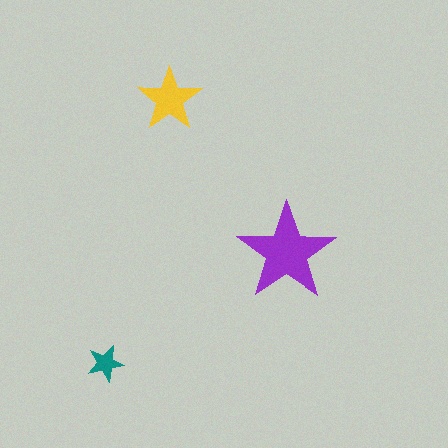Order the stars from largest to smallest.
the purple one, the yellow one, the teal one.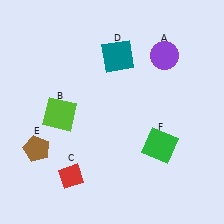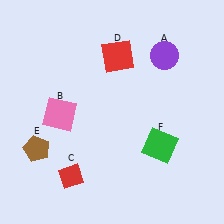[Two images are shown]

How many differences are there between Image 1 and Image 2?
There are 2 differences between the two images.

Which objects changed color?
B changed from lime to pink. D changed from teal to red.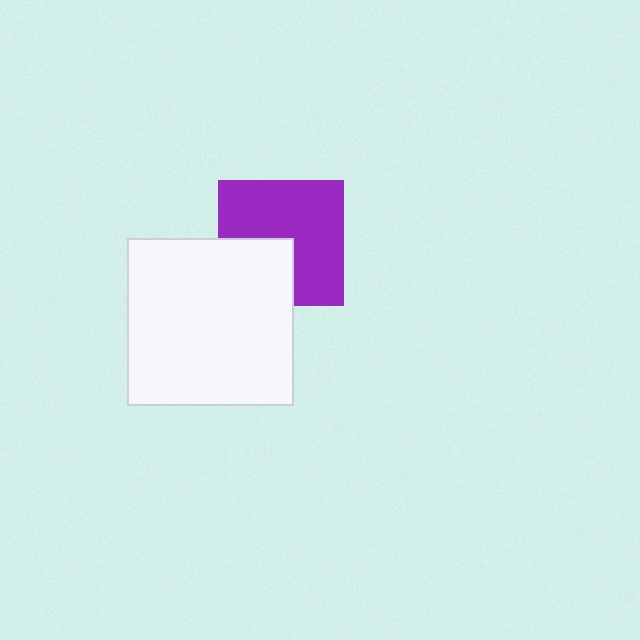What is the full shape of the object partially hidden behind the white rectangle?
The partially hidden object is a purple square.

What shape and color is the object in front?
The object in front is a white rectangle.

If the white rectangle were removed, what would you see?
You would see the complete purple square.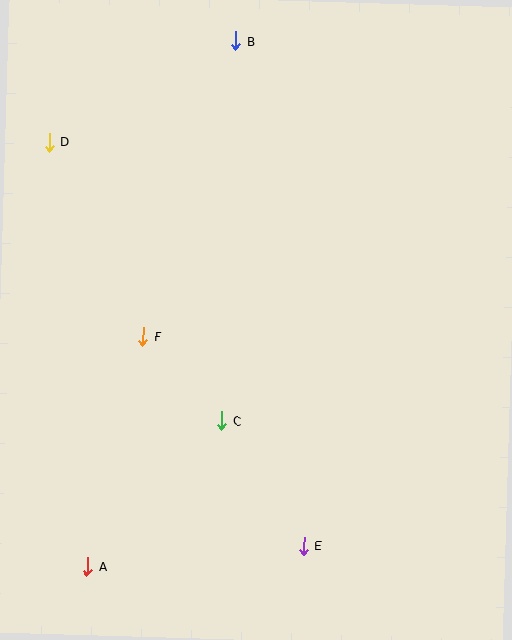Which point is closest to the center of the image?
Point C at (222, 421) is closest to the center.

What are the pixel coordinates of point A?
Point A is at (87, 566).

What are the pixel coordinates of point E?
Point E is at (304, 546).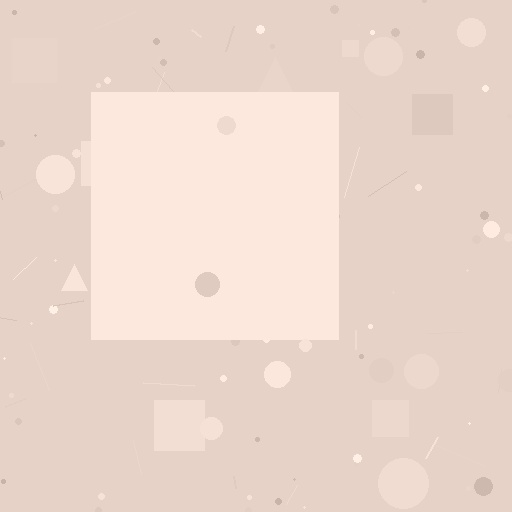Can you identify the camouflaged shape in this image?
The camouflaged shape is a square.